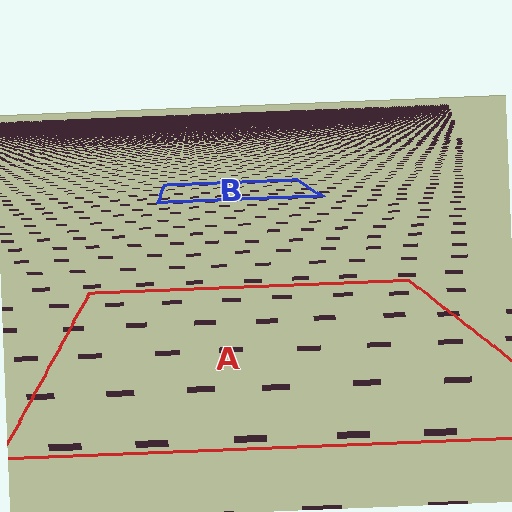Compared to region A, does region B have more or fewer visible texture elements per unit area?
Region B has more texture elements per unit area — they are packed more densely because it is farther away.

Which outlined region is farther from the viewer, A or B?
Region B is farther from the viewer — the texture elements inside it appear smaller and more densely packed.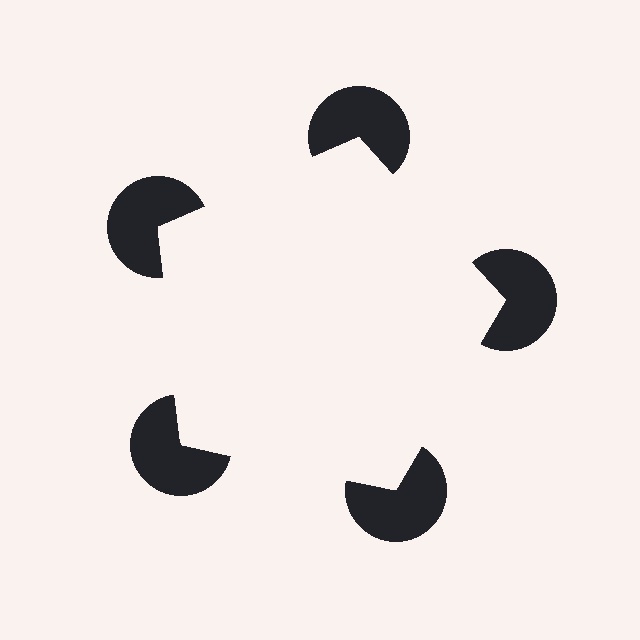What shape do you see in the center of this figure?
An illusory pentagon — its edges are inferred from the aligned wedge cuts in the pac-man discs, not physically drawn.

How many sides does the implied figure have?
5 sides.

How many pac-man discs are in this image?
There are 5 — one at each vertex of the illusory pentagon.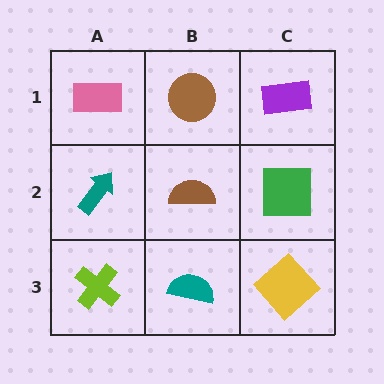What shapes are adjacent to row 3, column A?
A teal arrow (row 2, column A), a teal semicircle (row 3, column B).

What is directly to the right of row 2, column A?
A brown semicircle.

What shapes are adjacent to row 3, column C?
A green square (row 2, column C), a teal semicircle (row 3, column B).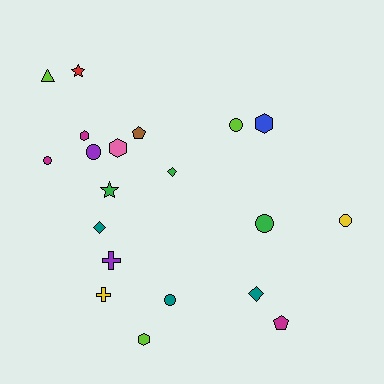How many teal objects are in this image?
There are 3 teal objects.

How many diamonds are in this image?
There are 3 diamonds.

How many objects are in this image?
There are 20 objects.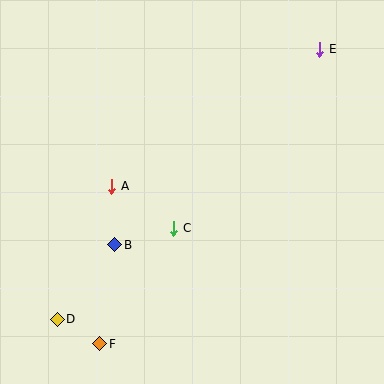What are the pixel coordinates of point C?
Point C is at (174, 228).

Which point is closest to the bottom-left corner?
Point D is closest to the bottom-left corner.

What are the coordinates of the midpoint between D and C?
The midpoint between D and C is at (116, 274).